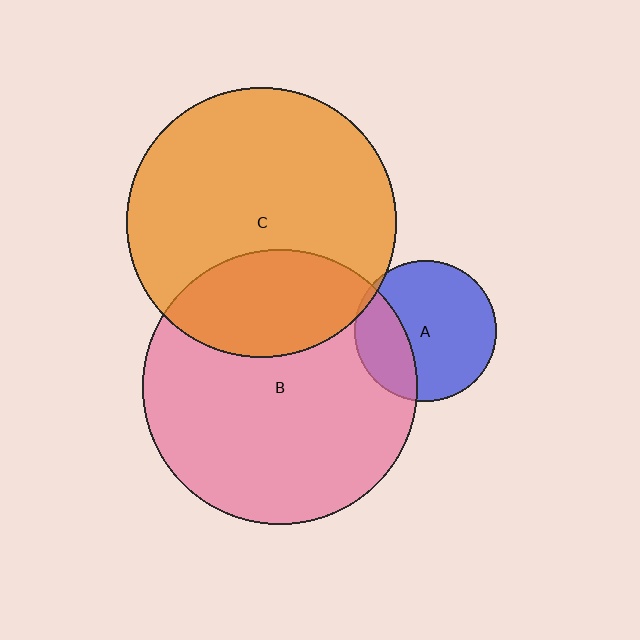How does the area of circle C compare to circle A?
Approximately 3.7 times.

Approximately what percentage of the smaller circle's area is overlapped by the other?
Approximately 5%.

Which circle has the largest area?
Circle B (pink).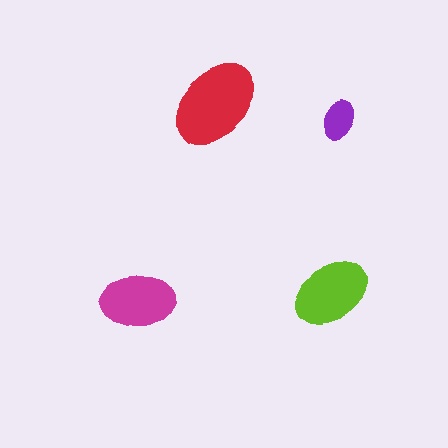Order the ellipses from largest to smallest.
the red one, the lime one, the magenta one, the purple one.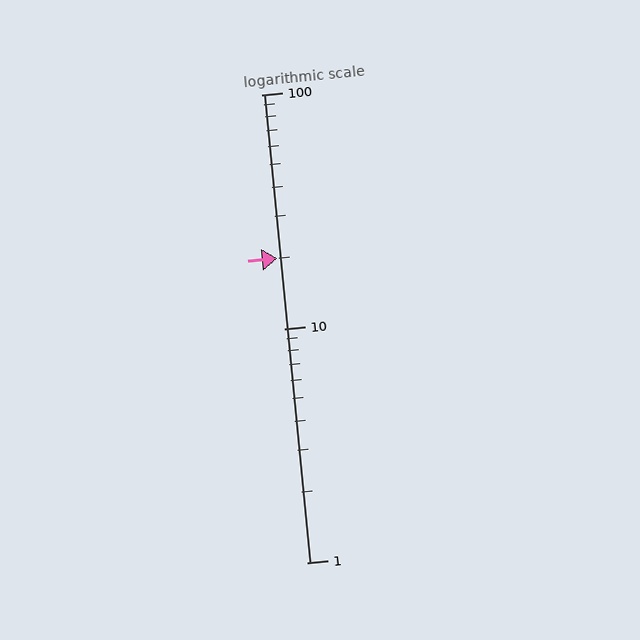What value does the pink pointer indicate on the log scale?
The pointer indicates approximately 20.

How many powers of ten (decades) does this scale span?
The scale spans 2 decades, from 1 to 100.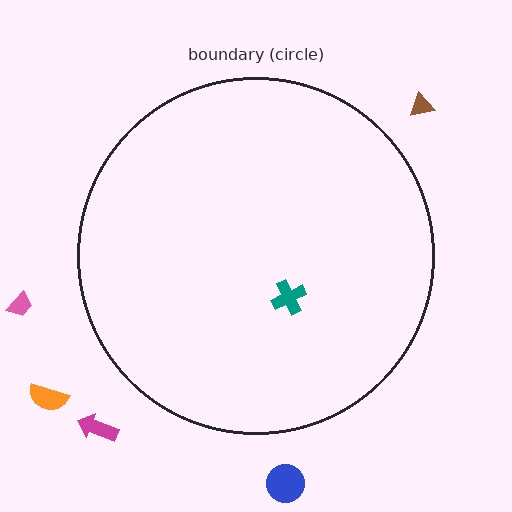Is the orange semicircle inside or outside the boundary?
Outside.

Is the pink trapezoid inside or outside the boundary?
Outside.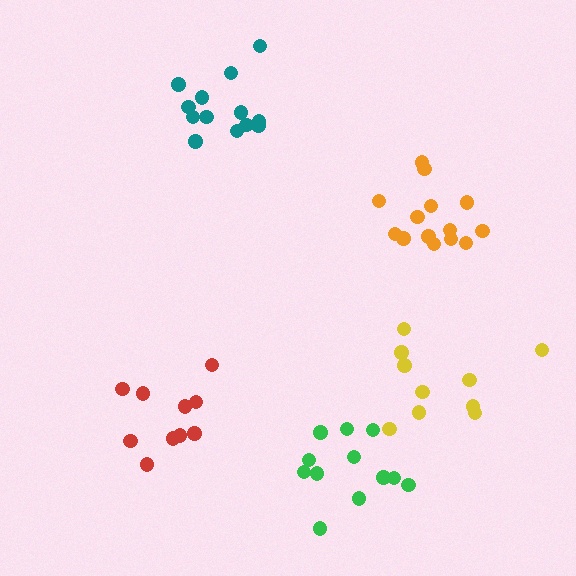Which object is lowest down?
The green cluster is bottommost.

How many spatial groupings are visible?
There are 5 spatial groupings.